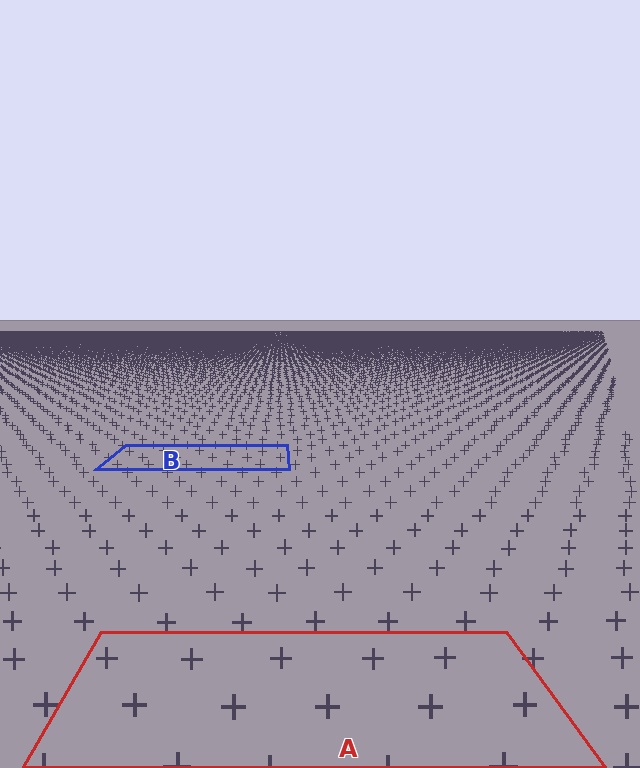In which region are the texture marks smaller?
The texture marks are smaller in region B, because it is farther away.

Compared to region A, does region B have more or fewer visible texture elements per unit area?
Region B has more texture elements per unit area — they are packed more densely because it is farther away.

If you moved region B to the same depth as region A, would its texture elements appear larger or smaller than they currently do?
They would appear larger. At a closer depth, the same texture elements are projected at a bigger on-screen size.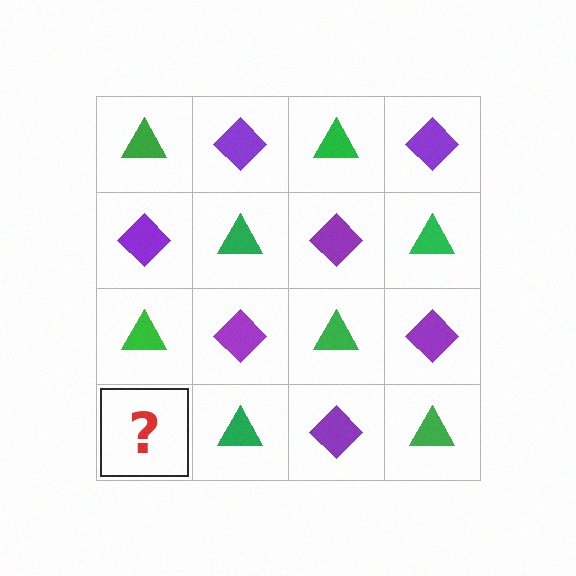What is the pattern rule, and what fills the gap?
The rule is that it alternates green triangle and purple diamond in a checkerboard pattern. The gap should be filled with a purple diamond.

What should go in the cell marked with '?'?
The missing cell should contain a purple diamond.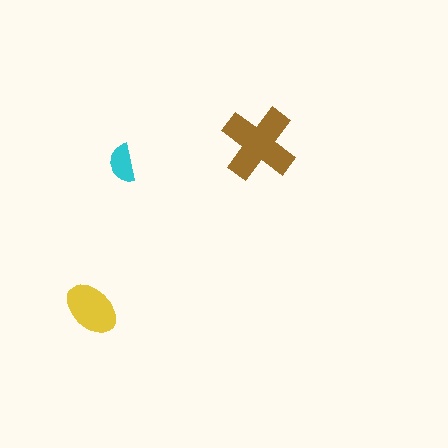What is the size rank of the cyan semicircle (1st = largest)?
3rd.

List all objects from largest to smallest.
The brown cross, the yellow ellipse, the cyan semicircle.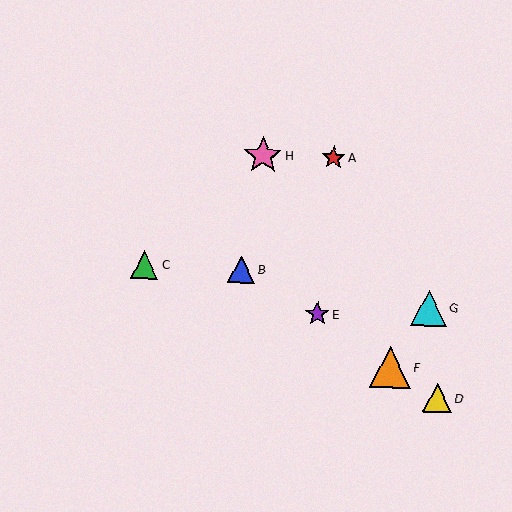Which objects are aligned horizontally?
Objects A, H are aligned horizontally.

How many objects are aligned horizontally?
2 objects (A, H) are aligned horizontally.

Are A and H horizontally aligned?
Yes, both are at y≈158.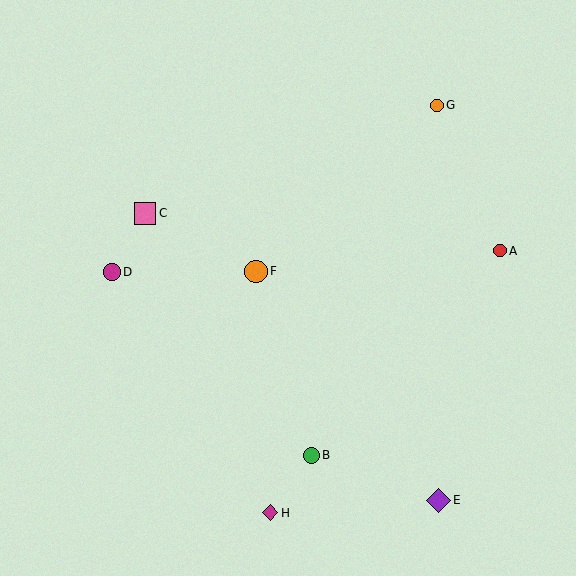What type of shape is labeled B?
Shape B is a green circle.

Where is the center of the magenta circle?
The center of the magenta circle is at (112, 272).